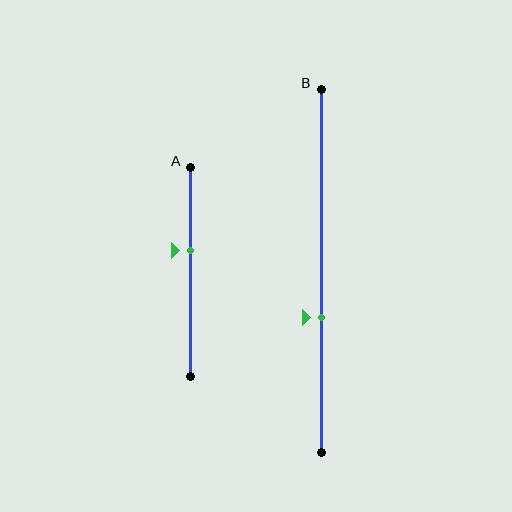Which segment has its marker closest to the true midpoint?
Segment A has its marker closest to the true midpoint.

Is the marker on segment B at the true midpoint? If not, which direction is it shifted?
No, the marker on segment B is shifted downward by about 13% of the segment length.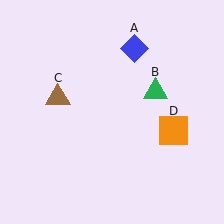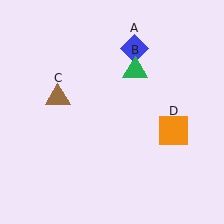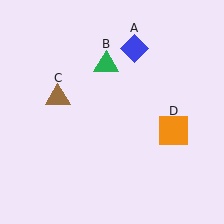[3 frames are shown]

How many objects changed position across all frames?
1 object changed position: green triangle (object B).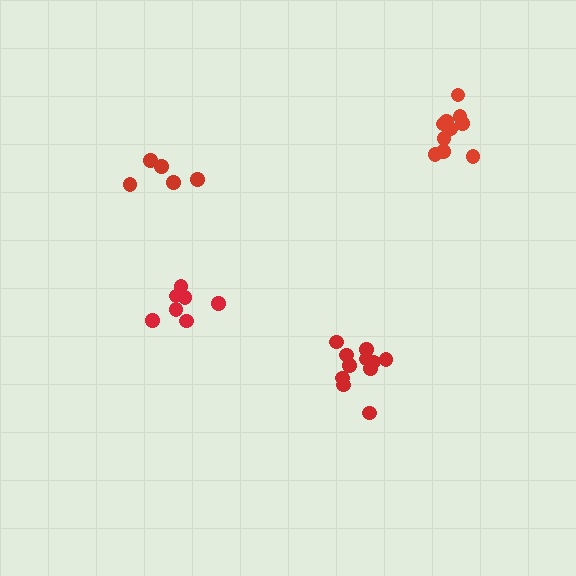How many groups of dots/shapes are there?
There are 4 groups.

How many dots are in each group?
Group 1: 7 dots, Group 2: 11 dots, Group 3: 10 dots, Group 4: 5 dots (33 total).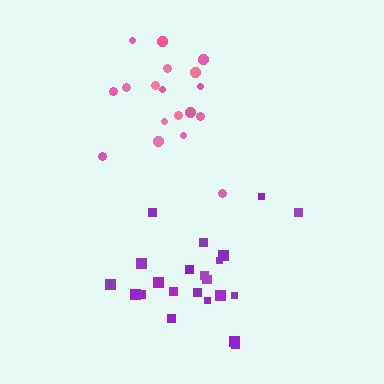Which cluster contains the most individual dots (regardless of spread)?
Purple (23).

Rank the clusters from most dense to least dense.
purple, pink.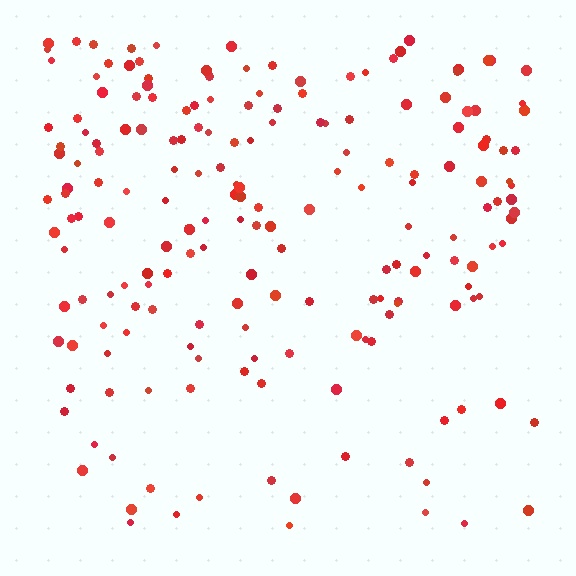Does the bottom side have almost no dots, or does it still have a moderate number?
Still a moderate number, just noticeably fewer than the top.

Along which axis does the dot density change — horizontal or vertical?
Vertical.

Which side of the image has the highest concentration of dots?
The top.